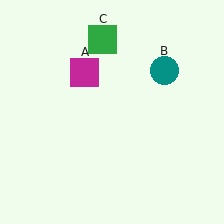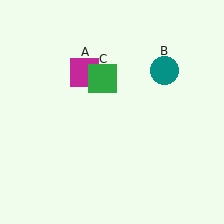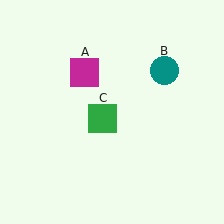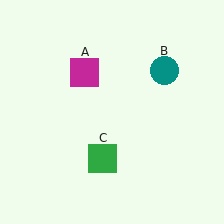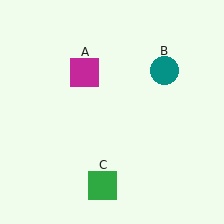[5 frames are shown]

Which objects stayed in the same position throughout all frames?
Magenta square (object A) and teal circle (object B) remained stationary.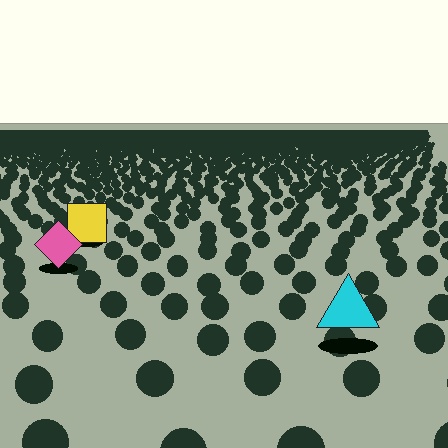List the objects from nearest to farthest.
From nearest to farthest: the cyan triangle, the pink diamond, the yellow square.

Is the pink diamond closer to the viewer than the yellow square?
Yes. The pink diamond is closer — you can tell from the texture gradient: the ground texture is coarser near it.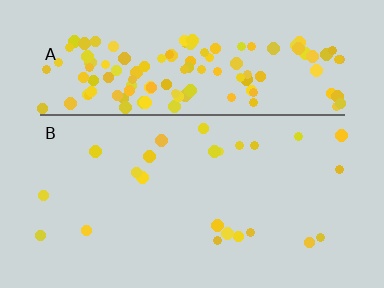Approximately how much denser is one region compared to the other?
Approximately 6.6× — region A over region B.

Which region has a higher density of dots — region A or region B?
A (the top).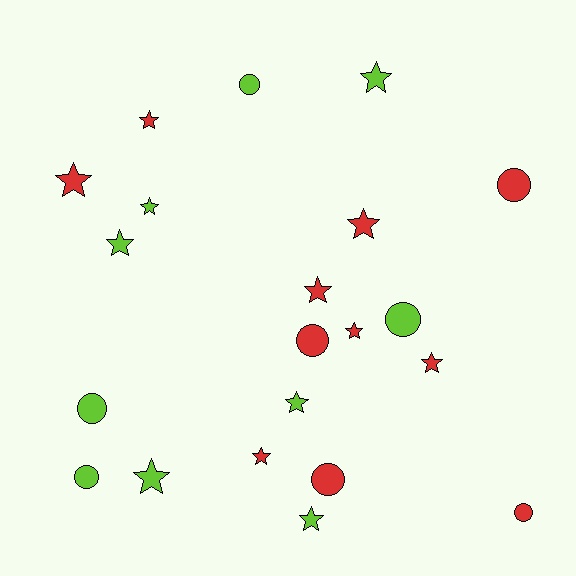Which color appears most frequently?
Red, with 11 objects.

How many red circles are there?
There are 4 red circles.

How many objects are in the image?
There are 21 objects.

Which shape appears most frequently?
Star, with 13 objects.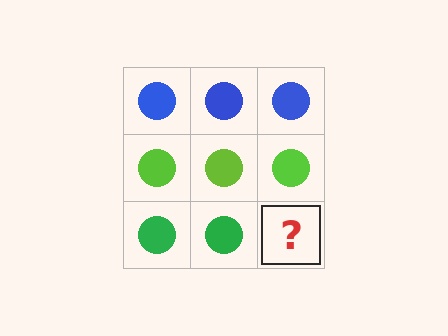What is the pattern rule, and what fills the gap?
The rule is that each row has a consistent color. The gap should be filled with a green circle.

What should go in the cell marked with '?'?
The missing cell should contain a green circle.